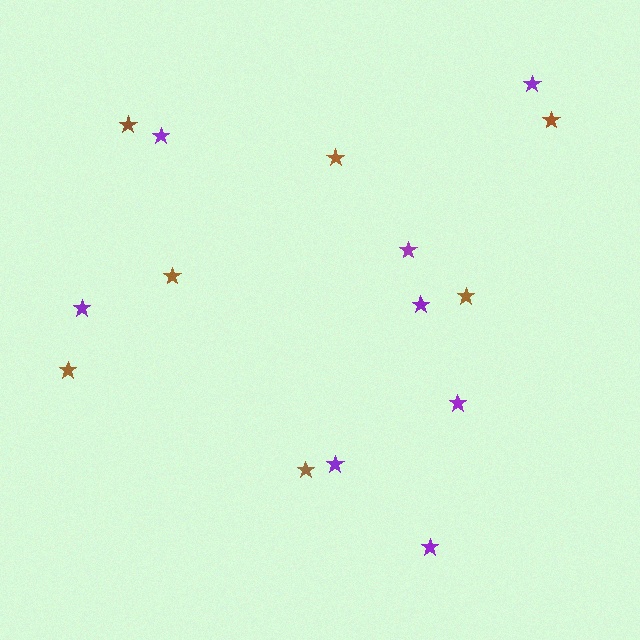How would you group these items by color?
There are 2 groups: one group of brown stars (7) and one group of purple stars (8).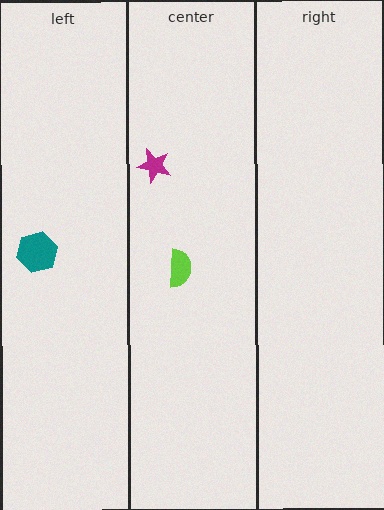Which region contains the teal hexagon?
The left region.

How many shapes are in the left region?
1.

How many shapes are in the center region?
2.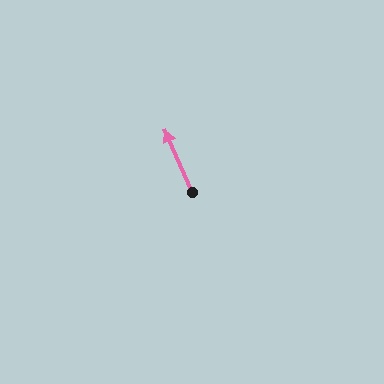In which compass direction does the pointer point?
Northwest.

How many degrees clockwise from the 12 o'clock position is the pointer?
Approximately 336 degrees.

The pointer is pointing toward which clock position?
Roughly 11 o'clock.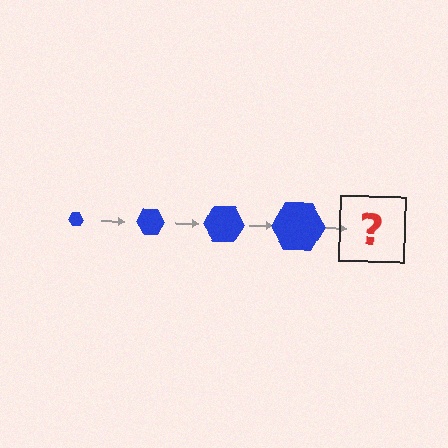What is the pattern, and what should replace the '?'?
The pattern is that the hexagon gets progressively larger each step. The '?' should be a blue hexagon, larger than the previous one.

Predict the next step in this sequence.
The next step is a blue hexagon, larger than the previous one.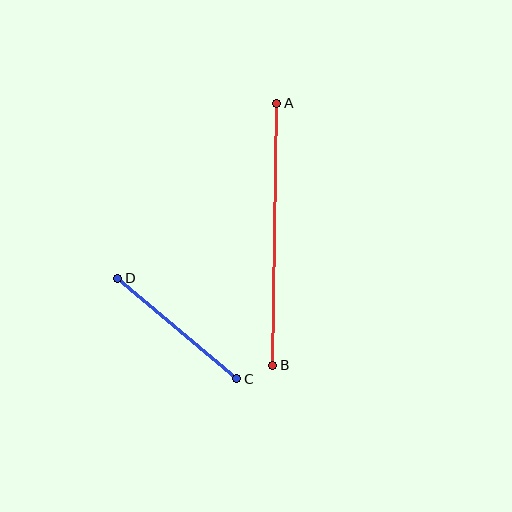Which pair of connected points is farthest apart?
Points A and B are farthest apart.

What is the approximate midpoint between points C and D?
The midpoint is at approximately (177, 328) pixels.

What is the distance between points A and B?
The distance is approximately 262 pixels.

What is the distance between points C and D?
The distance is approximately 156 pixels.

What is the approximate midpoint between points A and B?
The midpoint is at approximately (275, 234) pixels.